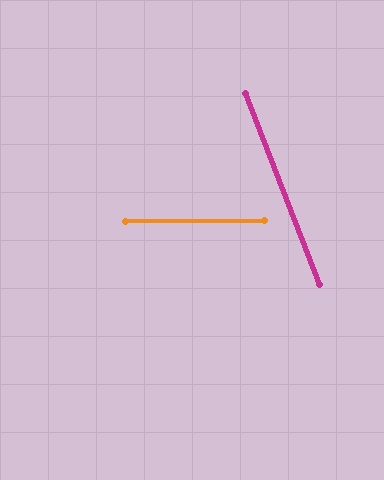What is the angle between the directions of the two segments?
Approximately 69 degrees.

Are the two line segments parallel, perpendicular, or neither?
Neither parallel nor perpendicular — they differ by about 69°.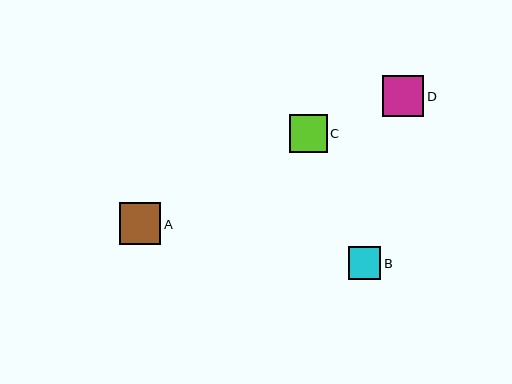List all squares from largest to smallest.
From largest to smallest: A, D, C, B.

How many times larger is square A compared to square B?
Square A is approximately 1.3 times the size of square B.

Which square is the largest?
Square A is the largest with a size of approximately 42 pixels.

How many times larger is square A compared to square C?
Square A is approximately 1.1 times the size of square C.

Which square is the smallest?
Square B is the smallest with a size of approximately 33 pixels.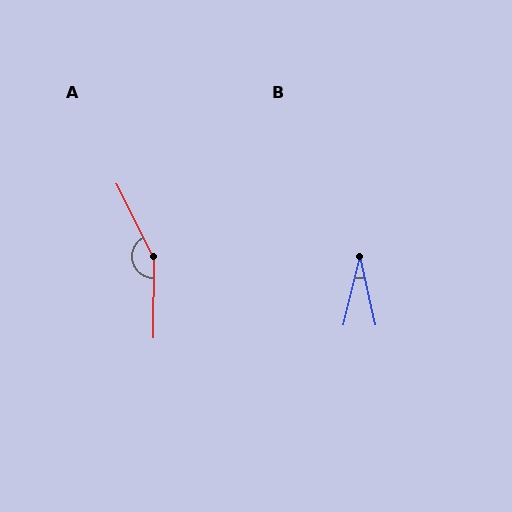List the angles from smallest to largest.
B (26°), A (153°).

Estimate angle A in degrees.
Approximately 153 degrees.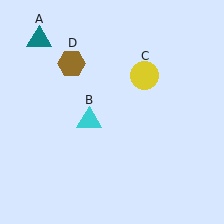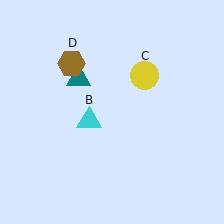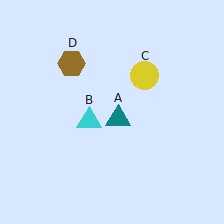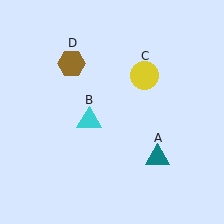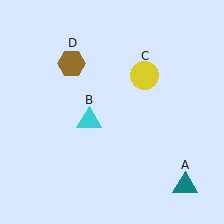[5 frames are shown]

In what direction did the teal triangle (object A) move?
The teal triangle (object A) moved down and to the right.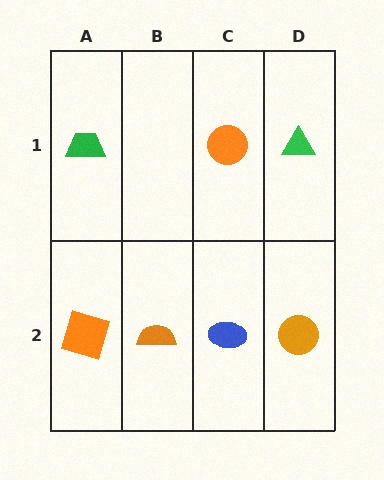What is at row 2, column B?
An orange semicircle.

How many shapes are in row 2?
4 shapes.